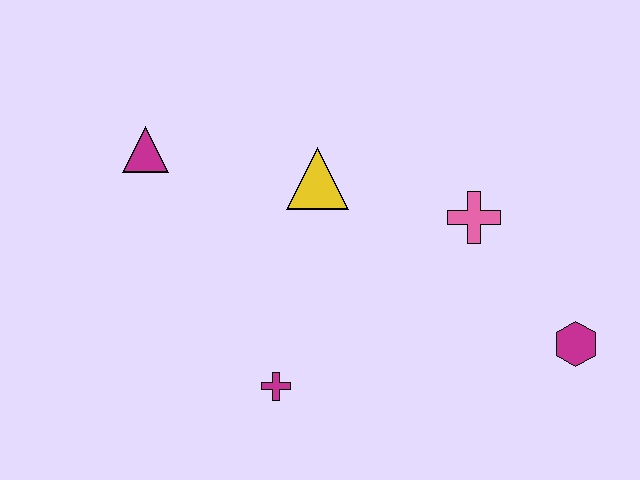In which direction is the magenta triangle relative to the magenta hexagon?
The magenta triangle is to the left of the magenta hexagon.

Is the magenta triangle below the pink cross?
No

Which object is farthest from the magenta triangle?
The magenta hexagon is farthest from the magenta triangle.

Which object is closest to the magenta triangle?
The yellow triangle is closest to the magenta triangle.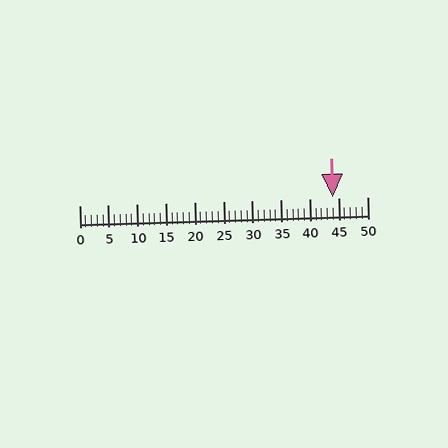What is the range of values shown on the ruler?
The ruler shows values from 0 to 50.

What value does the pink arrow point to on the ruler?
The pink arrow points to approximately 44.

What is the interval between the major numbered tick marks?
The major tick marks are spaced 5 units apart.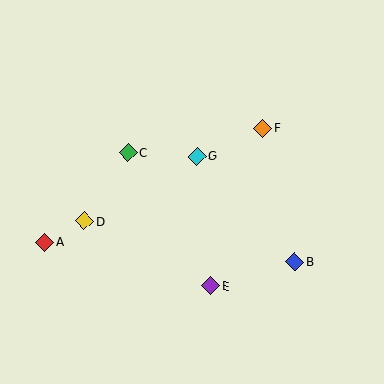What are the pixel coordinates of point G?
Point G is at (197, 156).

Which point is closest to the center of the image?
Point G at (197, 156) is closest to the center.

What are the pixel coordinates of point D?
Point D is at (84, 221).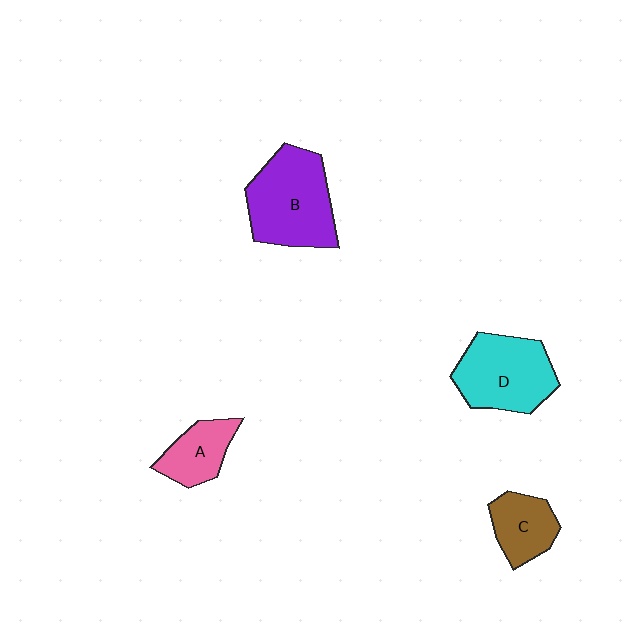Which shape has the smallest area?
Shape A (pink).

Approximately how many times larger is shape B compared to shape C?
Approximately 1.9 times.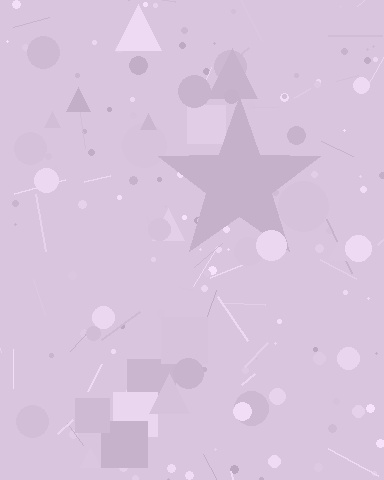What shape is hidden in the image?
A star is hidden in the image.